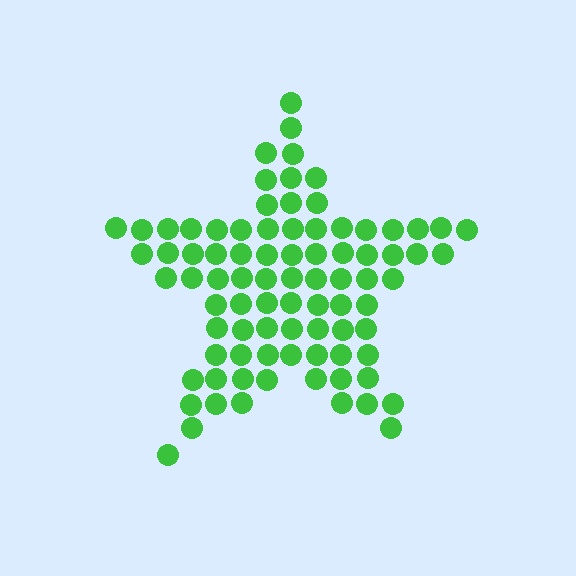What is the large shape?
The large shape is a star.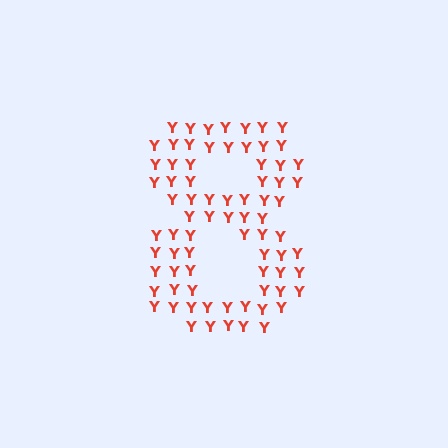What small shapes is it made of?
It is made of small letter Y's.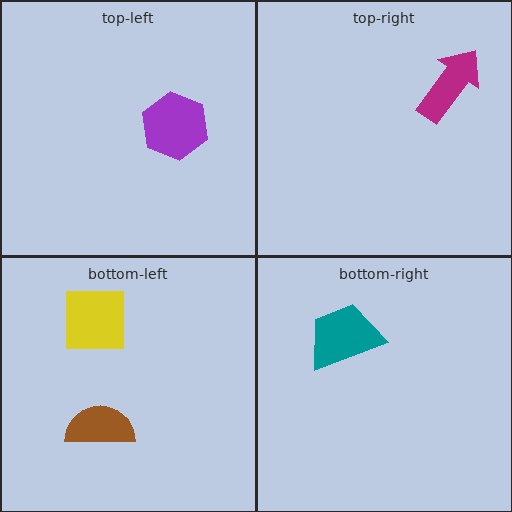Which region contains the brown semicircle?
The bottom-left region.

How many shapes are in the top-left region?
1.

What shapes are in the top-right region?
The magenta arrow.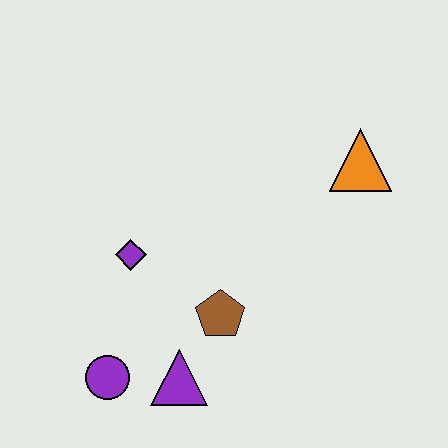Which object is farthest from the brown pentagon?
The orange triangle is farthest from the brown pentagon.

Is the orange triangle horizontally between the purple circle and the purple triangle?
No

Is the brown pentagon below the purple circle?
No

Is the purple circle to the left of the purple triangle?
Yes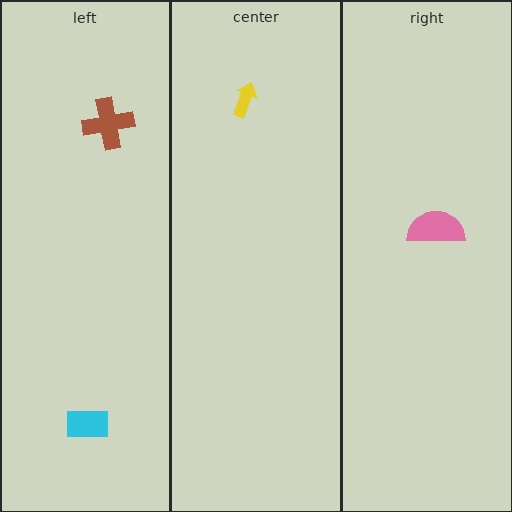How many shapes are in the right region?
1.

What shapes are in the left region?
The brown cross, the cyan rectangle.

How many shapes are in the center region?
1.